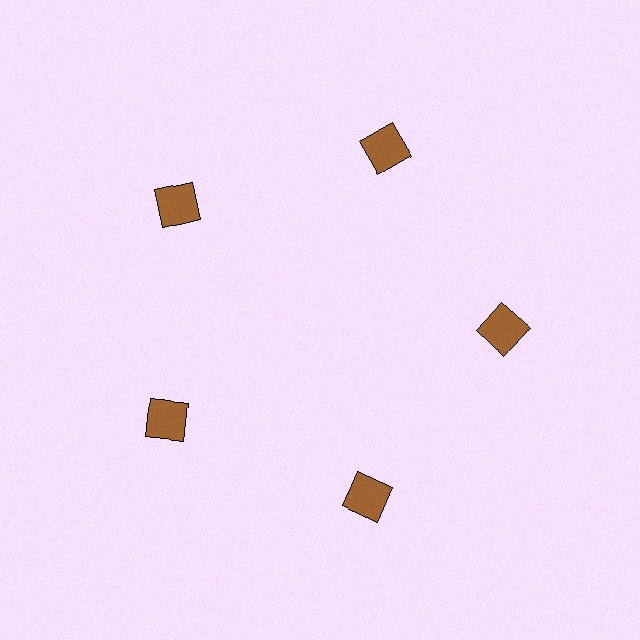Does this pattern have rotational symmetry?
Yes, this pattern has 5-fold rotational symmetry. It looks the same after rotating 72 degrees around the center.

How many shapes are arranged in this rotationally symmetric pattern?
There are 5 shapes, arranged in 5 groups of 1.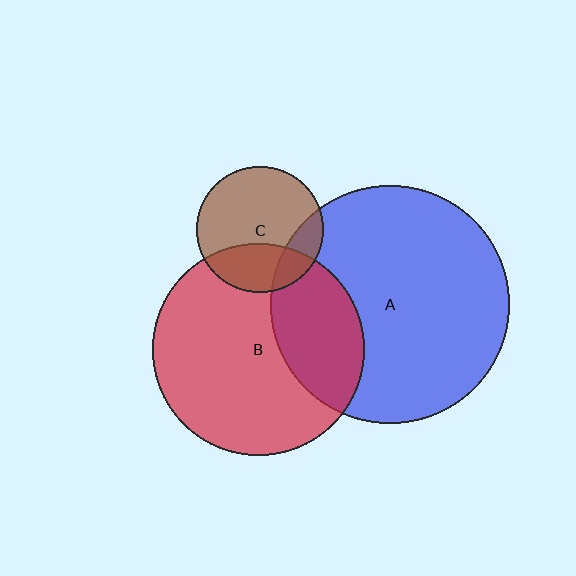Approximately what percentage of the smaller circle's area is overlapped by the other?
Approximately 30%.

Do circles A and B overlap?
Yes.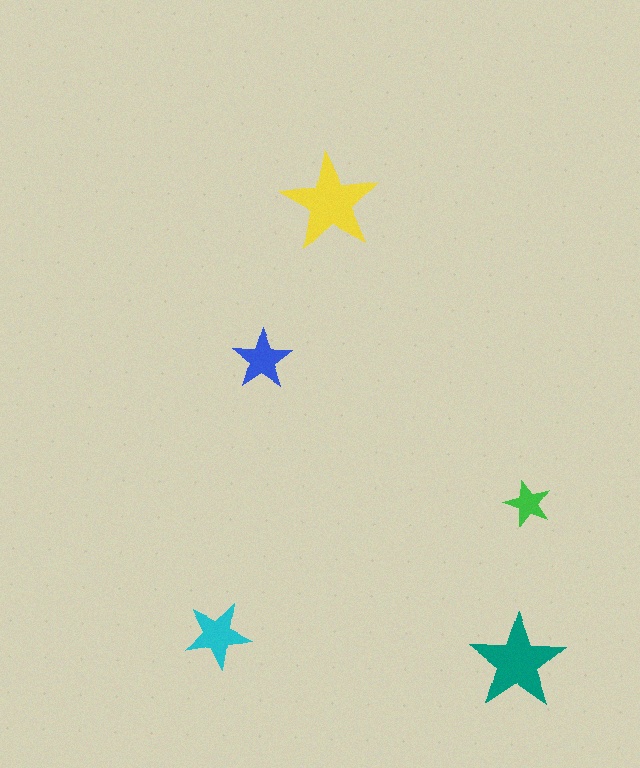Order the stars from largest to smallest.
the yellow one, the teal one, the cyan one, the blue one, the green one.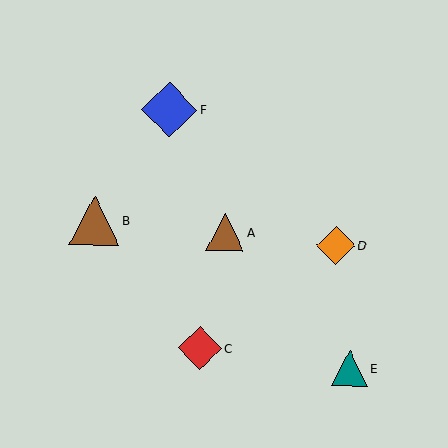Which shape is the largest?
The blue diamond (labeled F) is the largest.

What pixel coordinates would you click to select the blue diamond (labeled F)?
Click at (169, 110) to select the blue diamond F.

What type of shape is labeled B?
Shape B is a brown triangle.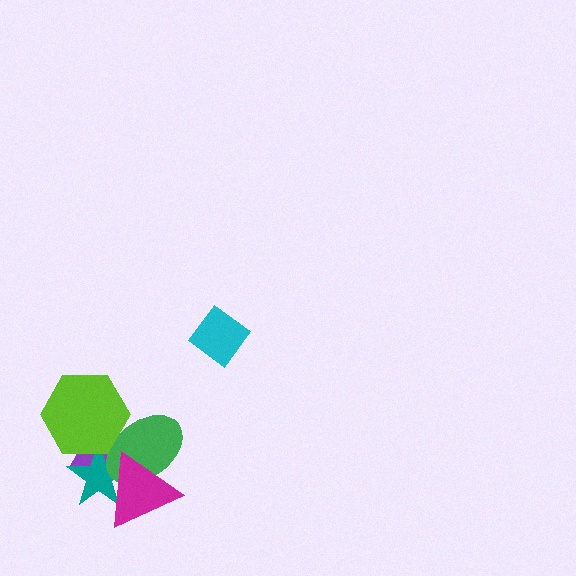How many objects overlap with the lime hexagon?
3 objects overlap with the lime hexagon.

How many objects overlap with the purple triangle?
4 objects overlap with the purple triangle.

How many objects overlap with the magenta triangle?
3 objects overlap with the magenta triangle.